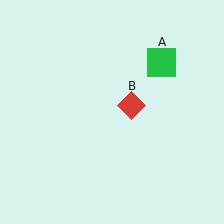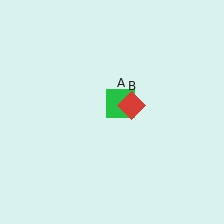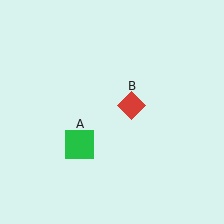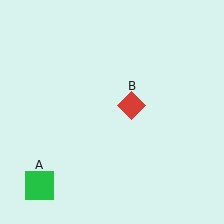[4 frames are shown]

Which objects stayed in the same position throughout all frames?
Red diamond (object B) remained stationary.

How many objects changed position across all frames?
1 object changed position: green square (object A).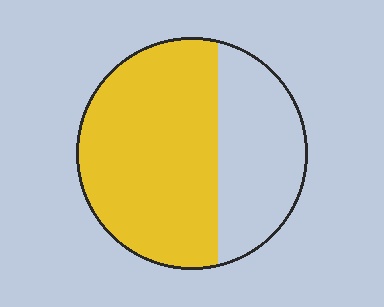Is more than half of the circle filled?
Yes.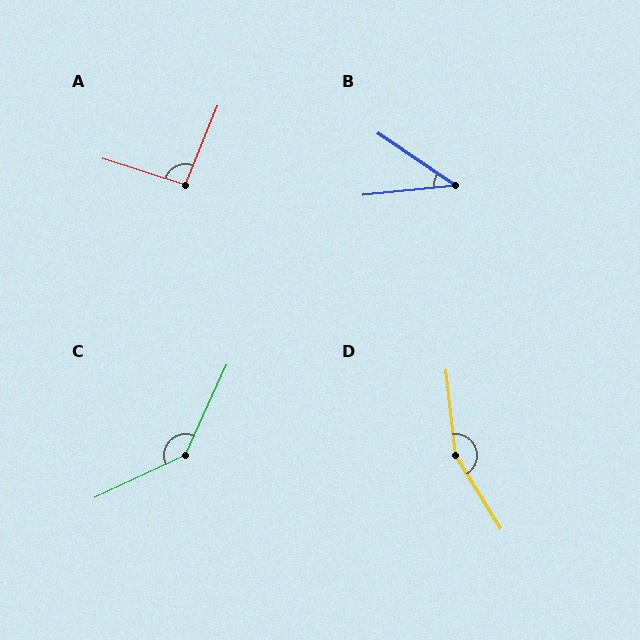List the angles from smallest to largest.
B (40°), A (94°), C (140°), D (155°).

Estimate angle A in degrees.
Approximately 94 degrees.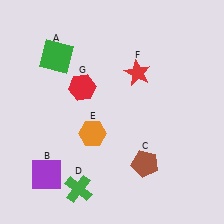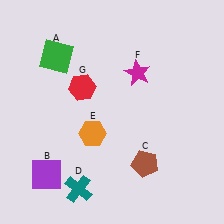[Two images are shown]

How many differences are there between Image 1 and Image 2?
There are 2 differences between the two images.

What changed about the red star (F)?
In Image 1, F is red. In Image 2, it changed to magenta.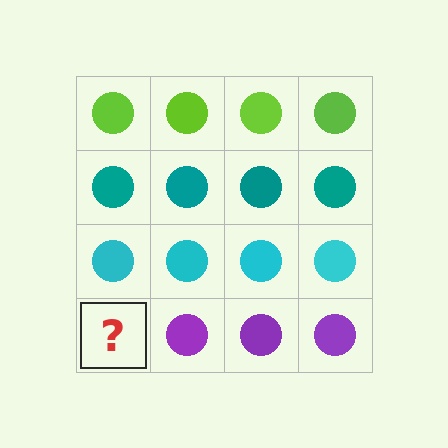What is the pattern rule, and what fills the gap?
The rule is that each row has a consistent color. The gap should be filled with a purple circle.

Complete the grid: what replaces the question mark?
The question mark should be replaced with a purple circle.